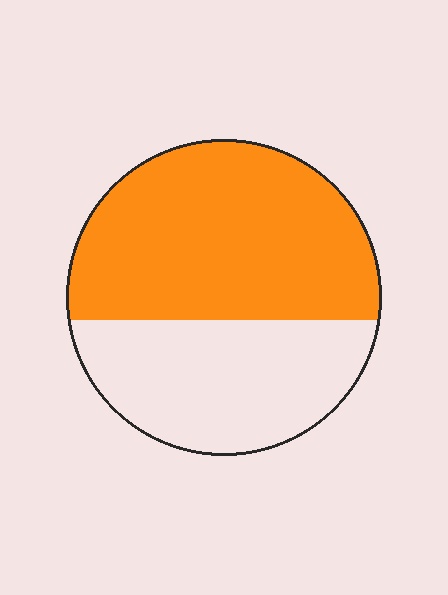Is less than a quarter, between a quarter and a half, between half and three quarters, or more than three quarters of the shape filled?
Between half and three quarters.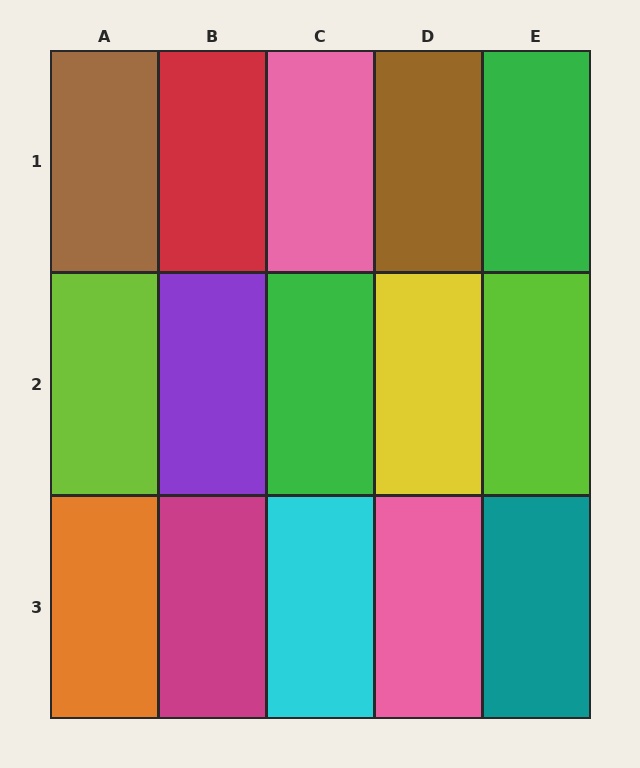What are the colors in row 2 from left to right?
Lime, purple, green, yellow, lime.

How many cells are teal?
1 cell is teal.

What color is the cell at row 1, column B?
Red.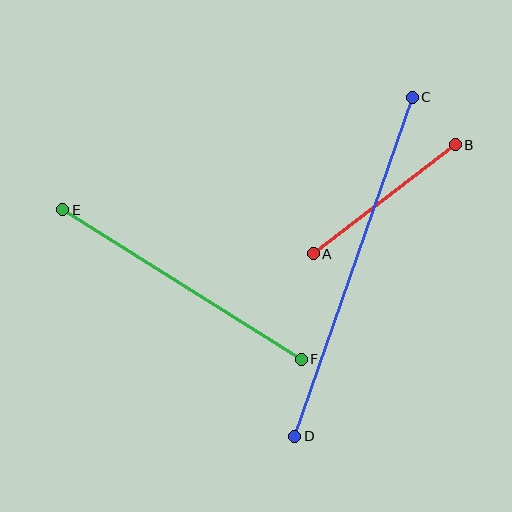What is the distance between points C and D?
The distance is approximately 359 pixels.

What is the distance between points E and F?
The distance is approximately 281 pixels.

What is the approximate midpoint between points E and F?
The midpoint is at approximately (182, 285) pixels.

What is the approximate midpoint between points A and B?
The midpoint is at approximately (384, 199) pixels.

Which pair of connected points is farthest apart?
Points C and D are farthest apart.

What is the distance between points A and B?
The distance is approximately 179 pixels.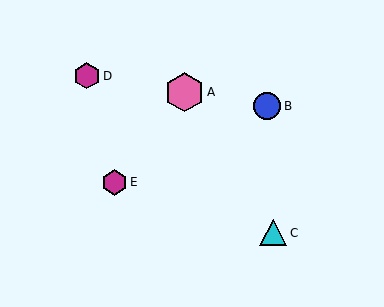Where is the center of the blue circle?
The center of the blue circle is at (267, 106).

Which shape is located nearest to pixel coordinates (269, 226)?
The cyan triangle (labeled C) at (273, 233) is nearest to that location.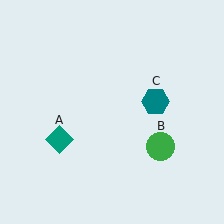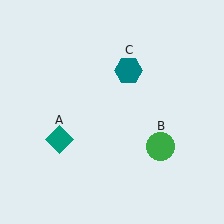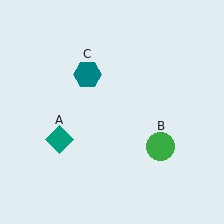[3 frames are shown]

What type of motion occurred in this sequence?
The teal hexagon (object C) rotated counterclockwise around the center of the scene.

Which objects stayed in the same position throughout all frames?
Teal diamond (object A) and green circle (object B) remained stationary.